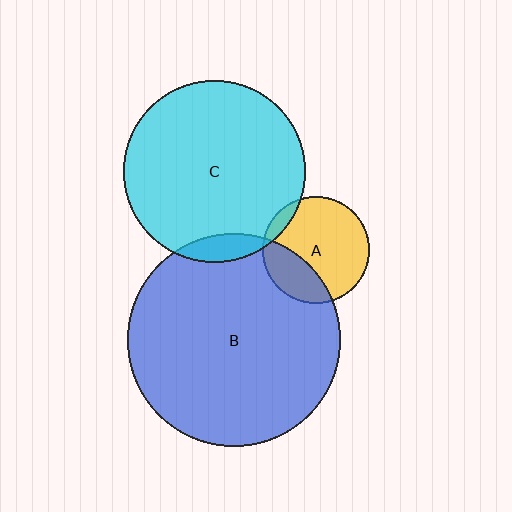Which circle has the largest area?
Circle B (blue).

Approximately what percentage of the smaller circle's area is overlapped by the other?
Approximately 5%.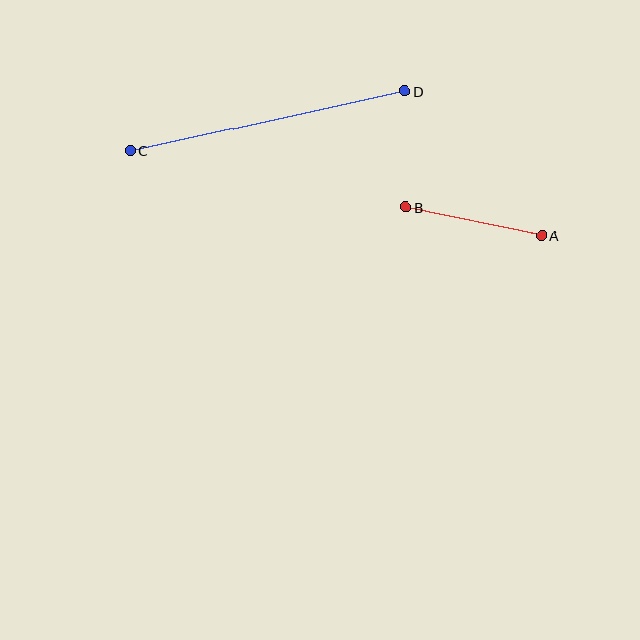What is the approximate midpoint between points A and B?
The midpoint is at approximately (473, 221) pixels.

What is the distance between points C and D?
The distance is approximately 281 pixels.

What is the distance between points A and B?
The distance is approximately 139 pixels.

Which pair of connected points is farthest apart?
Points C and D are farthest apart.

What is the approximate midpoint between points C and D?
The midpoint is at approximately (268, 121) pixels.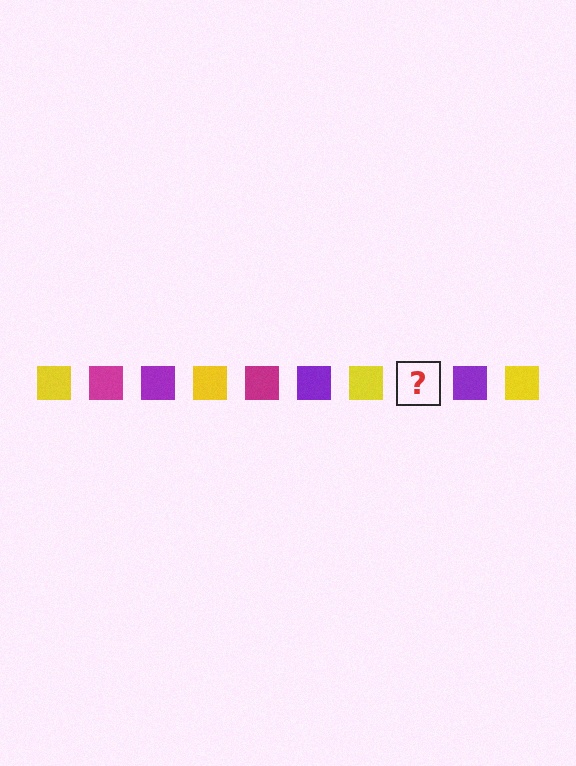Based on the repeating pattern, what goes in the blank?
The blank should be a magenta square.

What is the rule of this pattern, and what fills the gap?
The rule is that the pattern cycles through yellow, magenta, purple squares. The gap should be filled with a magenta square.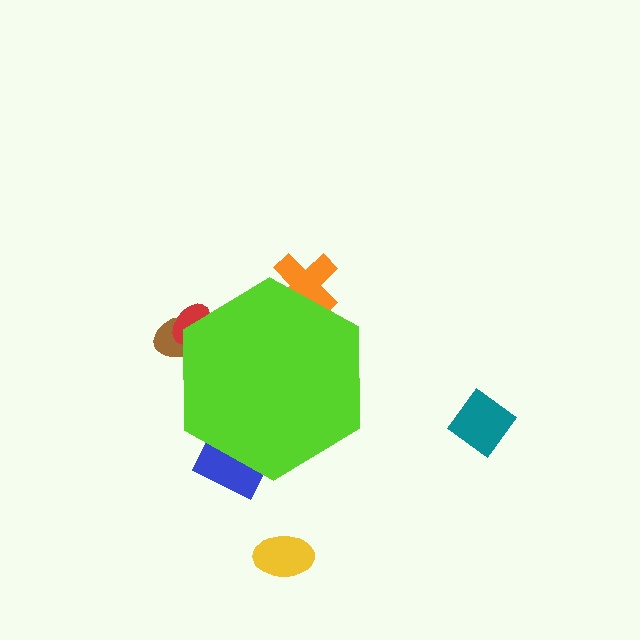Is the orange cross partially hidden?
Yes, the orange cross is partially hidden behind the lime hexagon.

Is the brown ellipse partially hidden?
Yes, the brown ellipse is partially hidden behind the lime hexagon.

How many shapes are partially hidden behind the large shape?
4 shapes are partially hidden.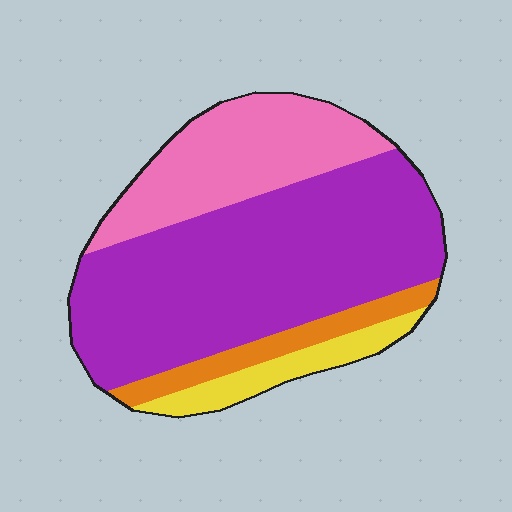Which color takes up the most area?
Purple, at roughly 60%.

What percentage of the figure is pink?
Pink takes up about one quarter (1/4) of the figure.